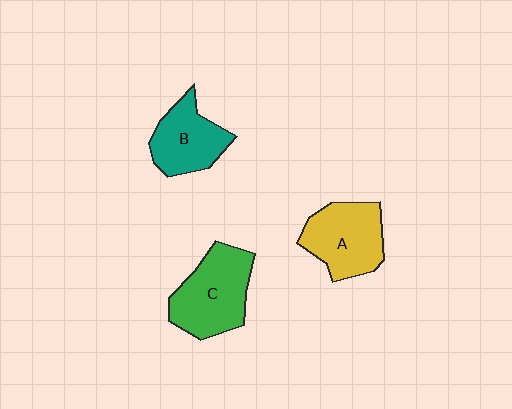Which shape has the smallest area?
Shape B (teal).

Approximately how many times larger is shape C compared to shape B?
Approximately 1.3 times.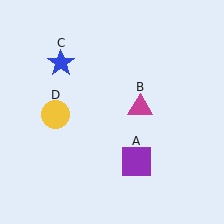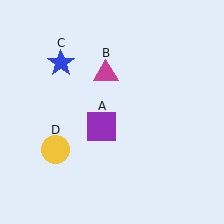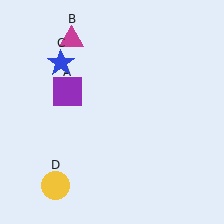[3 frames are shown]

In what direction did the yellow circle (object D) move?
The yellow circle (object D) moved down.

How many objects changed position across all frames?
3 objects changed position: purple square (object A), magenta triangle (object B), yellow circle (object D).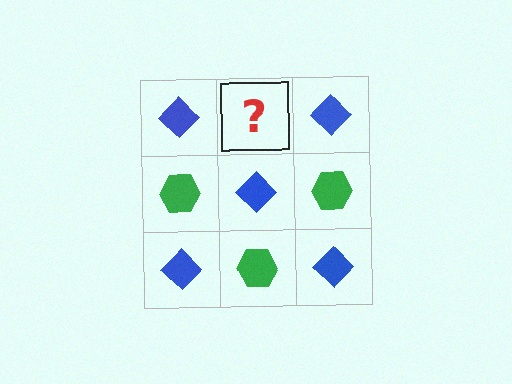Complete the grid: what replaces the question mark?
The question mark should be replaced with a green hexagon.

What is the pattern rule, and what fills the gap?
The rule is that it alternates blue diamond and green hexagon in a checkerboard pattern. The gap should be filled with a green hexagon.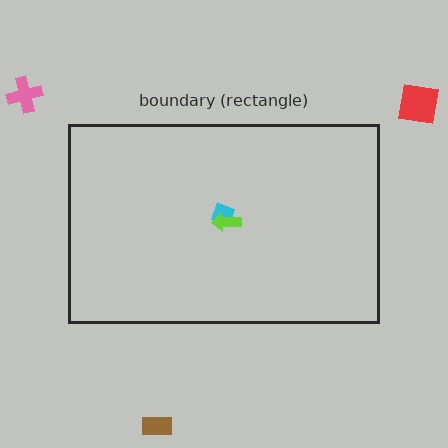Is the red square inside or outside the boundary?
Outside.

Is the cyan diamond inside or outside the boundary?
Inside.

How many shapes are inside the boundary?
2 inside, 3 outside.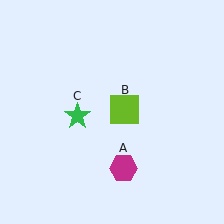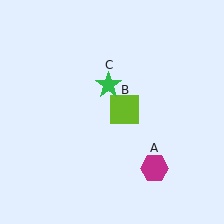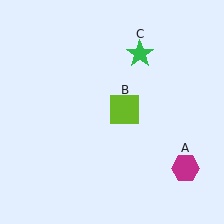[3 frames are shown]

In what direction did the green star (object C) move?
The green star (object C) moved up and to the right.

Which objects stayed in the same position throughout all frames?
Lime square (object B) remained stationary.